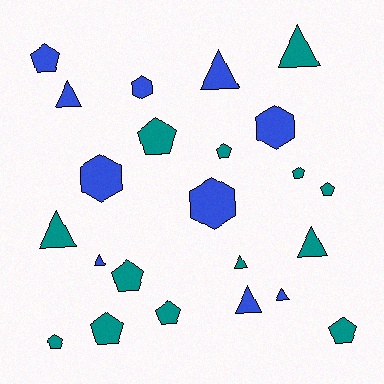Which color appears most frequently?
Teal, with 13 objects.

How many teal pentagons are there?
There are 9 teal pentagons.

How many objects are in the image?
There are 23 objects.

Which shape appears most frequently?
Pentagon, with 10 objects.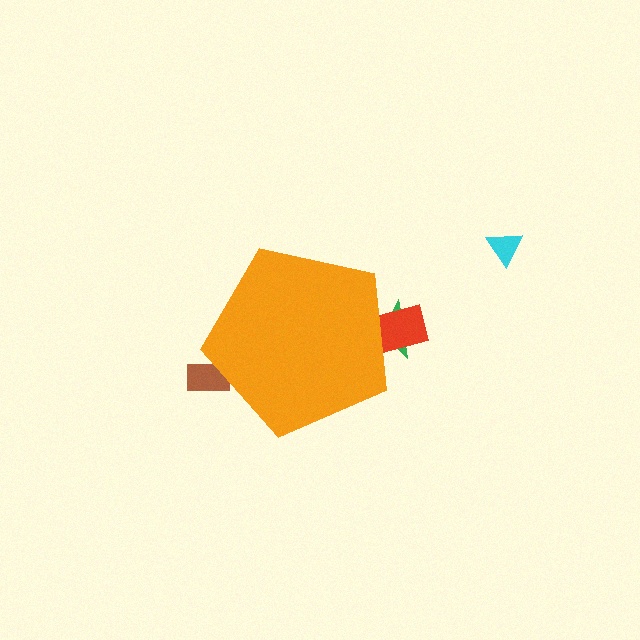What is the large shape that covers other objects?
An orange pentagon.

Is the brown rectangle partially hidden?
Yes, the brown rectangle is partially hidden behind the orange pentagon.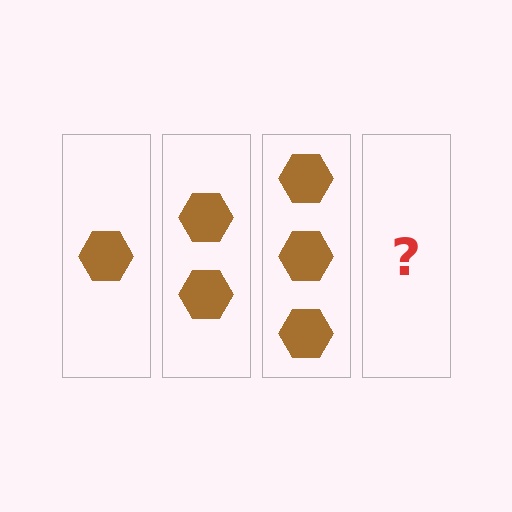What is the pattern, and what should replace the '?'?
The pattern is that each step adds one more hexagon. The '?' should be 4 hexagons.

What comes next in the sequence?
The next element should be 4 hexagons.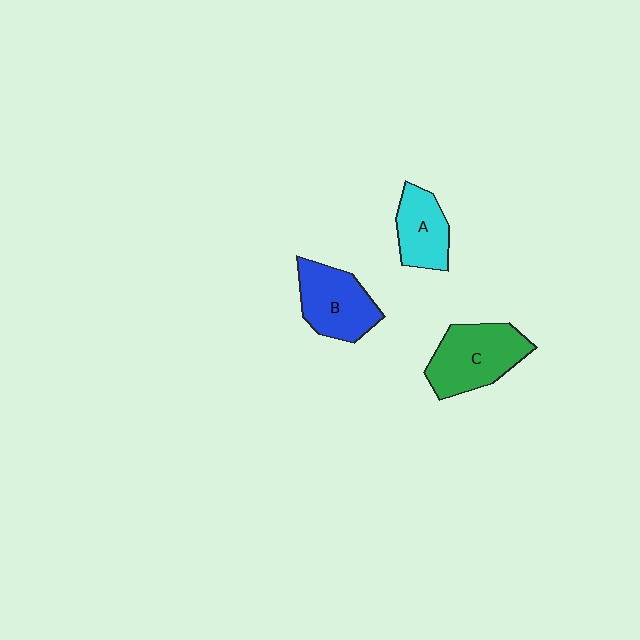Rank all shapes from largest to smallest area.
From largest to smallest: C (green), B (blue), A (cyan).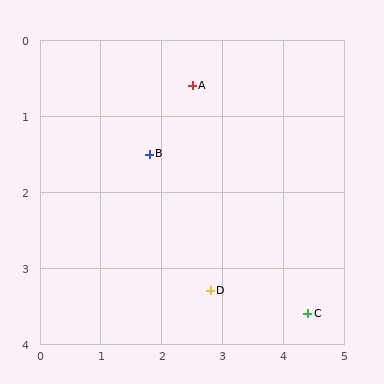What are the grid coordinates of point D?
Point D is at approximately (2.8, 3.3).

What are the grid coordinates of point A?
Point A is at approximately (2.5, 0.6).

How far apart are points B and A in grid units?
Points B and A are about 1.1 grid units apart.